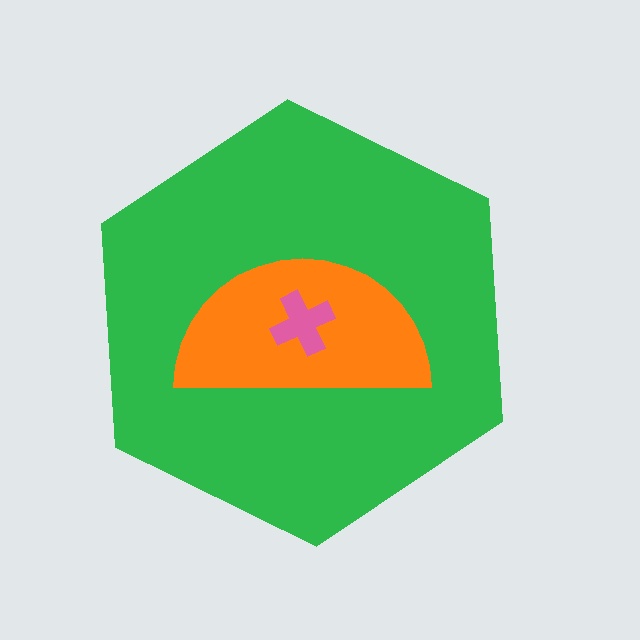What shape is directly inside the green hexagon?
The orange semicircle.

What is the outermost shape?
The green hexagon.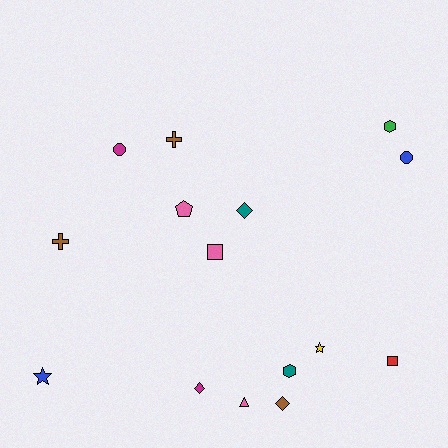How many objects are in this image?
There are 15 objects.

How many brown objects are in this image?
There are 3 brown objects.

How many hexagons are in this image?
There are 2 hexagons.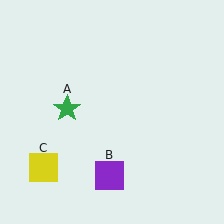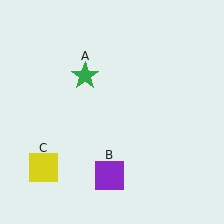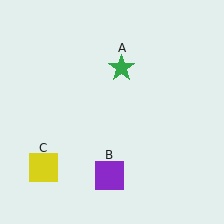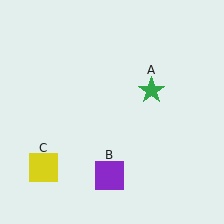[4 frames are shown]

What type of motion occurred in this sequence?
The green star (object A) rotated clockwise around the center of the scene.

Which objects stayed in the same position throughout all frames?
Purple square (object B) and yellow square (object C) remained stationary.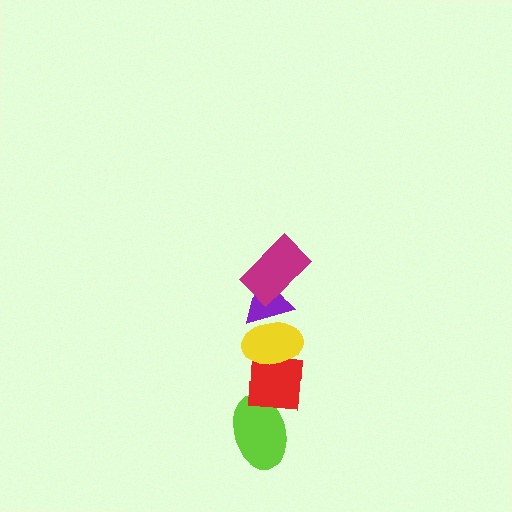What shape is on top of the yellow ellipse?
The purple triangle is on top of the yellow ellipse.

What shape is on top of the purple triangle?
The magenta rectangle is on top of the purple triangle.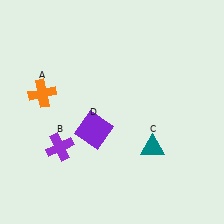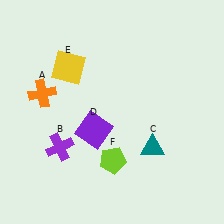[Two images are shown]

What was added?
A yellow square (E), a lime pentagon (F) were added in Image 2.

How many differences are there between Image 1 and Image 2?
There are 2 differences between the two images.